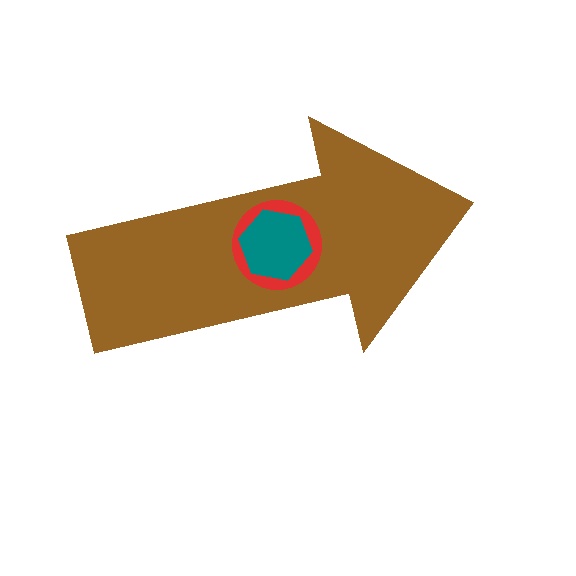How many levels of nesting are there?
3.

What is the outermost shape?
The brown arrow.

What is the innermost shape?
The teal hexagon.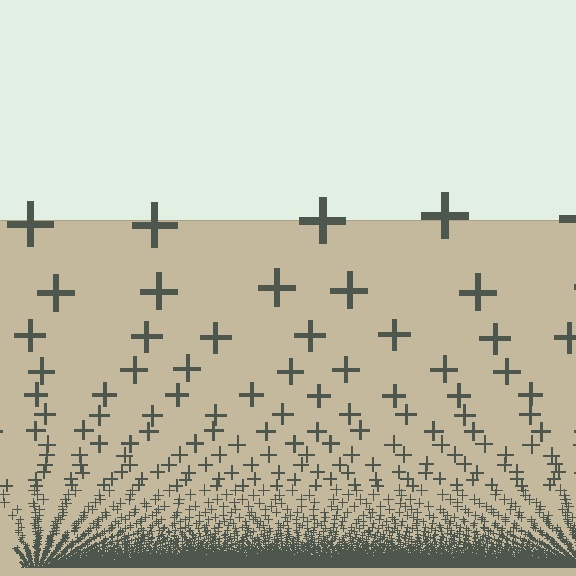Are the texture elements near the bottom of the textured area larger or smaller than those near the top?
Smaller. The gradient is inverted — elements near the bottom are smaller and denser.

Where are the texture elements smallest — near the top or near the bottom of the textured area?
Near the bottom.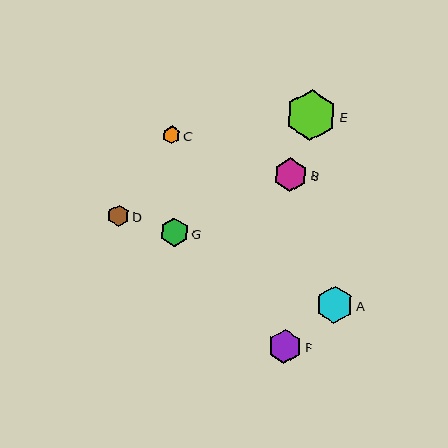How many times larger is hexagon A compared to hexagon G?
Hexagon A is approximately 1.3 times the size of hexagon G.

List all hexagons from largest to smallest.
From largest to smallest: E, A, F, B, G, D, C.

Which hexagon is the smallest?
Hexagon C is the smallest with a size of approximately 18 pixels.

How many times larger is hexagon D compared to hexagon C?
Hexagon D is approximately 1.2 times the size of hexagon C.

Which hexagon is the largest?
Hexagon E is the largest with a size of approximately 51 pixels.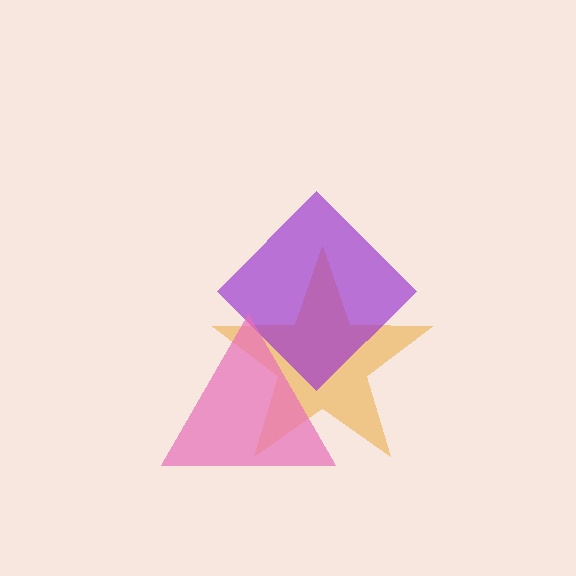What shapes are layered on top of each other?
The layered shapes are: an orange star, a purple diamond, a pink triangle.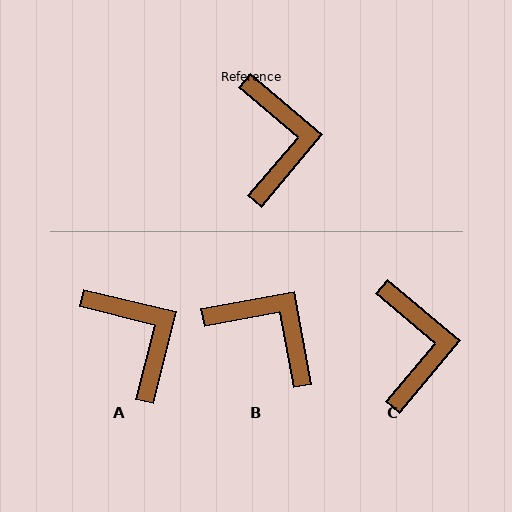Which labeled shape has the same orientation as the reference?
C.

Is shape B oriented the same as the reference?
No, it is off by about 50 degrees.